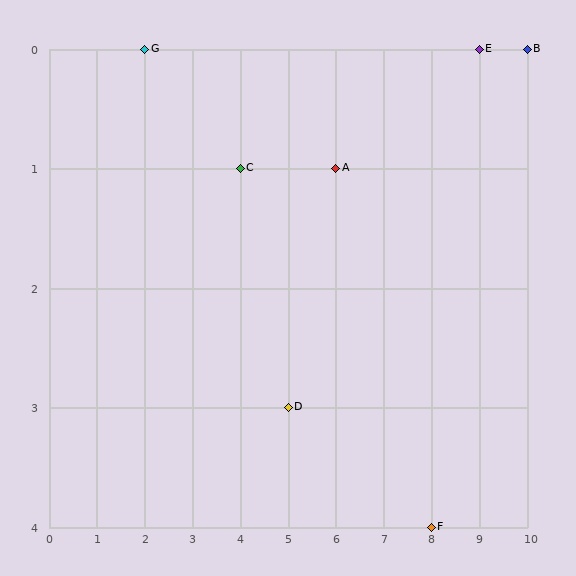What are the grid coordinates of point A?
Point A is at grid coordinates (6, 1).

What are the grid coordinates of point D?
Point D is at grid coordinates (5, 3).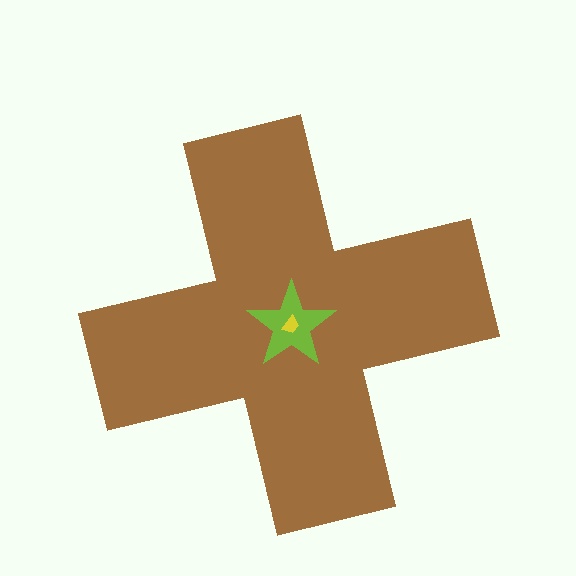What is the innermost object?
The yellow trapezoid.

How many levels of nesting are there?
3.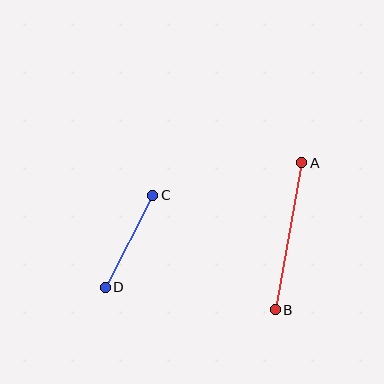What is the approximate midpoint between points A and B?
The midpoint is at approximately (288, 236) pixels.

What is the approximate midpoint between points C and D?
The midpoint is at approximately (129, 241) pixels.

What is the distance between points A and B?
The distance is approximately 149 pixels.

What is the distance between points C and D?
The distance is approximately 103 pixels.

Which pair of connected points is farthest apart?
Points A and B are farthest apart.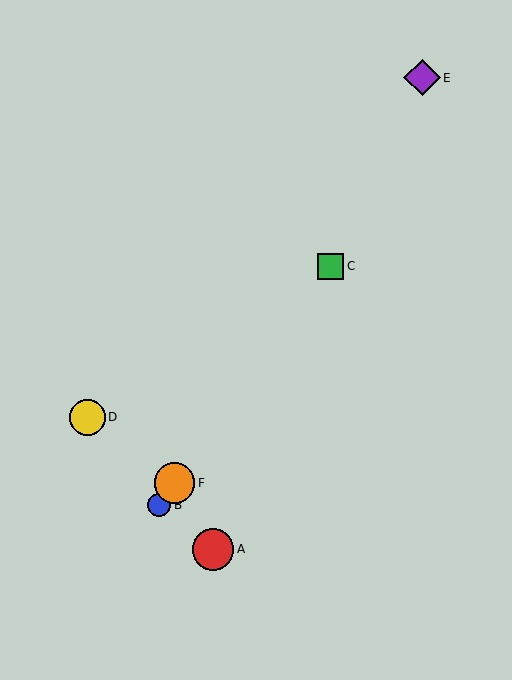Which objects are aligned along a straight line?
Objects B, C, F are aligned along a straight line.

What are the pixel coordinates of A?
Object A is at (213, 549).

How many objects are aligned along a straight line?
3 objects (B, C, F) are aligned along a straight line.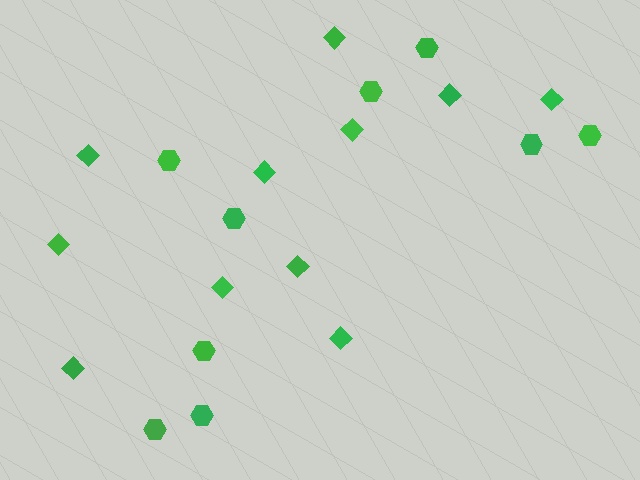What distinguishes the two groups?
There are 2 groups: one group of diamonds (11) and one group of hexagons (9).